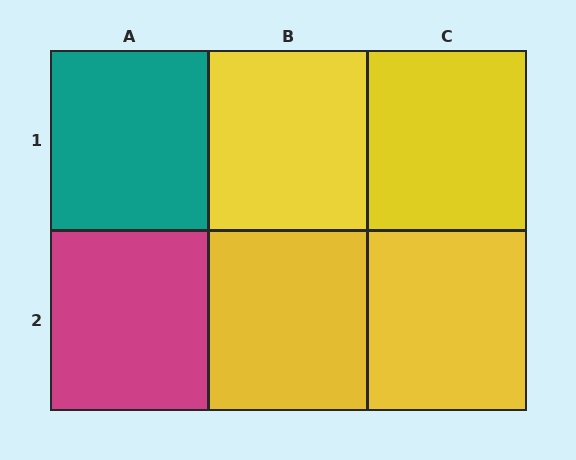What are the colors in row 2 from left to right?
Magenta, yellow, yellow.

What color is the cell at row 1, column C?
Yellow.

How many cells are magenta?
1 cell is magenta.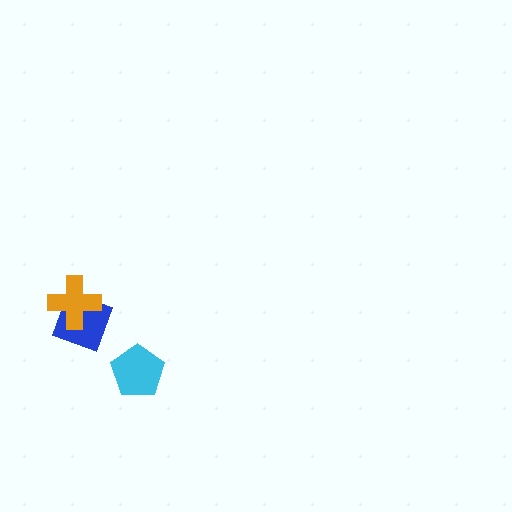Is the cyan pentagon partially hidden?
No, no other shape covers it.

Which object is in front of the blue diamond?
The orange cross is in front of the blue diamond.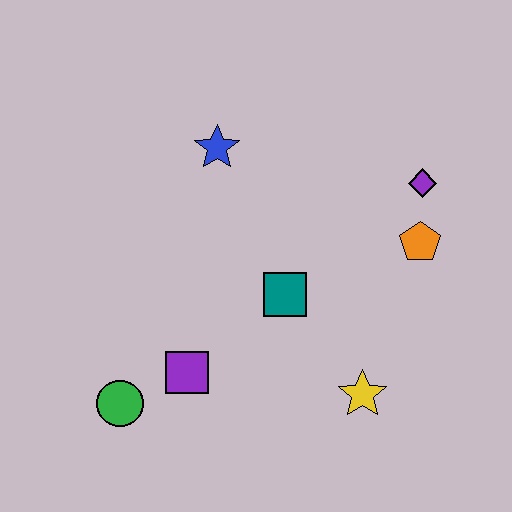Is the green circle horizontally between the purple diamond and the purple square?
No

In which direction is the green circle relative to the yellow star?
The green circle is to the left of the yellow star.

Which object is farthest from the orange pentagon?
The green circle is farthest from the orange pentagon.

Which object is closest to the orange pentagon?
The purple diamond is closest to the orange pentagon.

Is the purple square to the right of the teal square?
No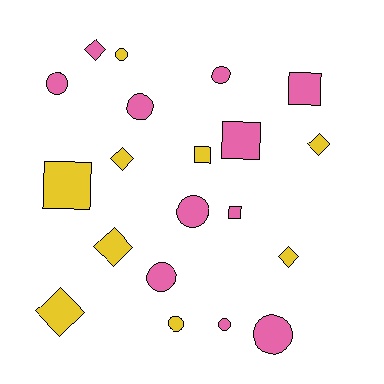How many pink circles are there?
There are 7 pink circles.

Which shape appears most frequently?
Circle, with 9 objects.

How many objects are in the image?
There are 20 objects.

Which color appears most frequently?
Pink, with 11 objects.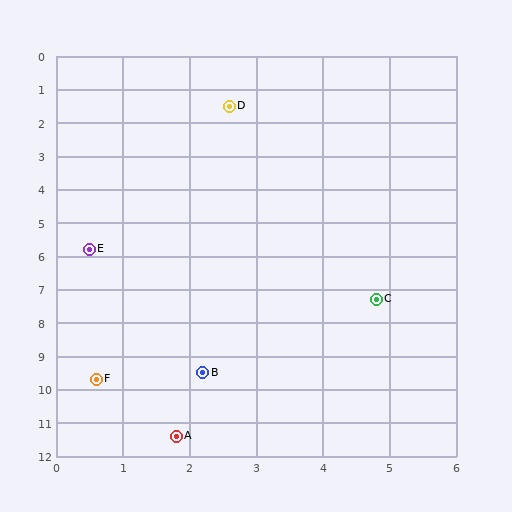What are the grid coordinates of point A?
Point A is at approximately (1.8, 11.4).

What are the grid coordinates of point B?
Point B is at approximately (2.2, 9.5).